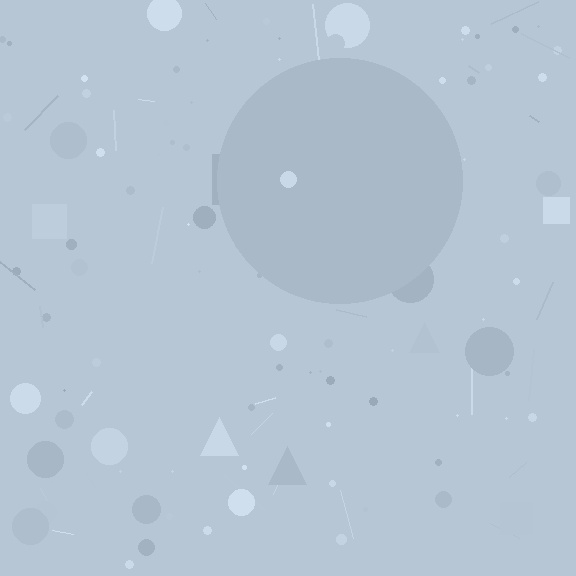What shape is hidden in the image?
A circle is hidden in the image.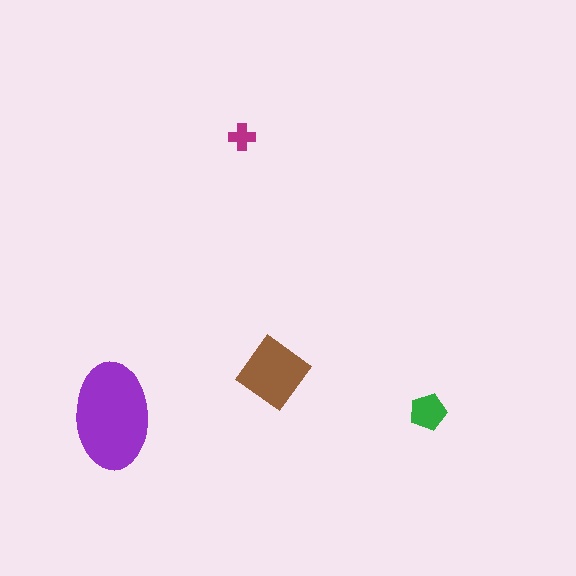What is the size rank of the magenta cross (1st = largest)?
4th.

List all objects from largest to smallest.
The purple ellipse, the brown diamond, the green pentagon, the magenta cross.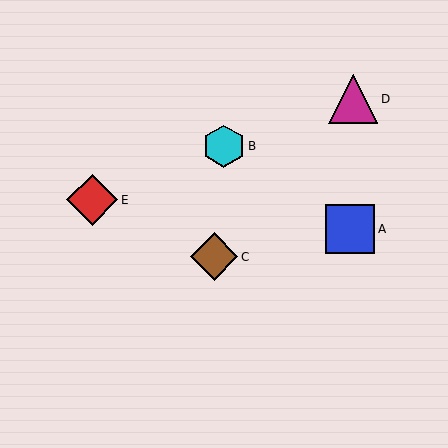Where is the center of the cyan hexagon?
The center of the cyan hexagon is at (224, 146).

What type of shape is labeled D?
Shape D is a magenta triangle.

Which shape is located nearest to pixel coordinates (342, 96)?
The magenta triangle (labeled D) at (353, 99) is nearest to that location.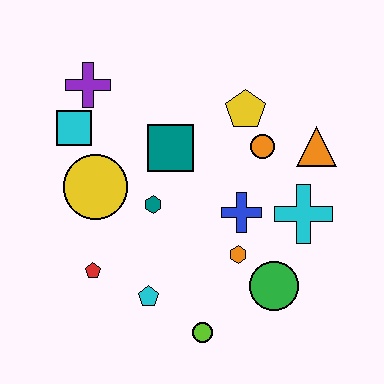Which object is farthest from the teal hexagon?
The orange triangle is farthest from the teal hexagon.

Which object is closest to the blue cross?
The orange hexagon is closest to the blue cross.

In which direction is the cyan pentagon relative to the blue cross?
The cyan pentagon is to the left of the blue cross.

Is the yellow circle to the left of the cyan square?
No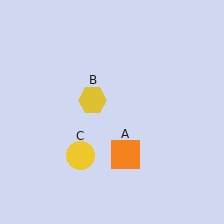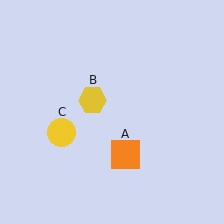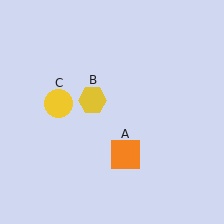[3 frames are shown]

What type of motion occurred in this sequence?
The yellow circle (object C) rotated clockwise around the center of the scene.